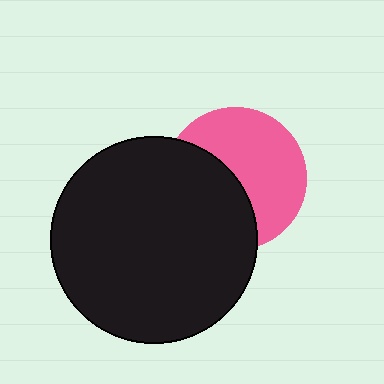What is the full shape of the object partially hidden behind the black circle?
The partially hidden object is a pink circle.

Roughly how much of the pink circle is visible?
About half of it is visible (roughly 56%).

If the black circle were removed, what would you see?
You would see the complete pink circle.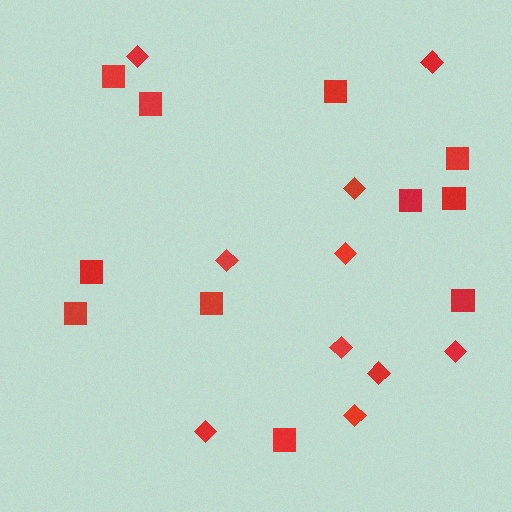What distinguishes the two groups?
There are 2 groups: one group of squares (11) and one group of diamonds (10).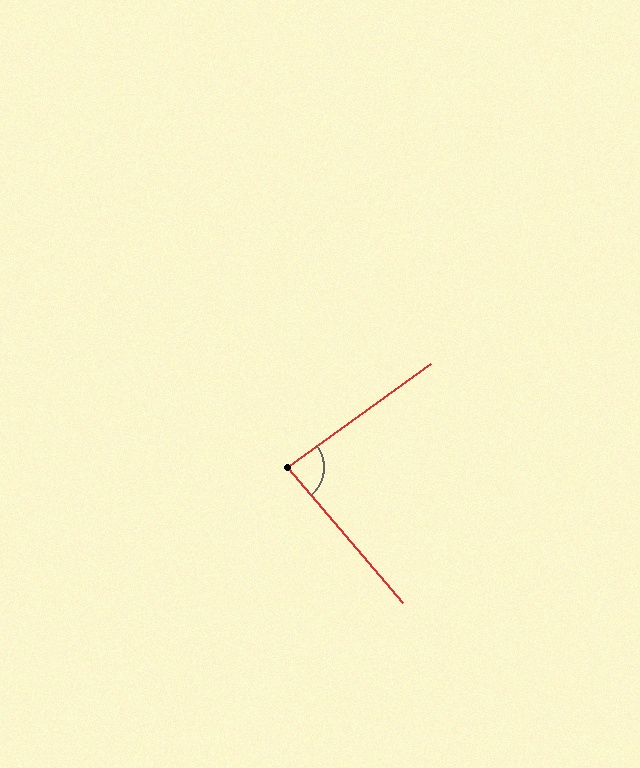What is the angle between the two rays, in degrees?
Approximately 85 degrees.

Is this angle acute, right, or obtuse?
It is approximately a right angle.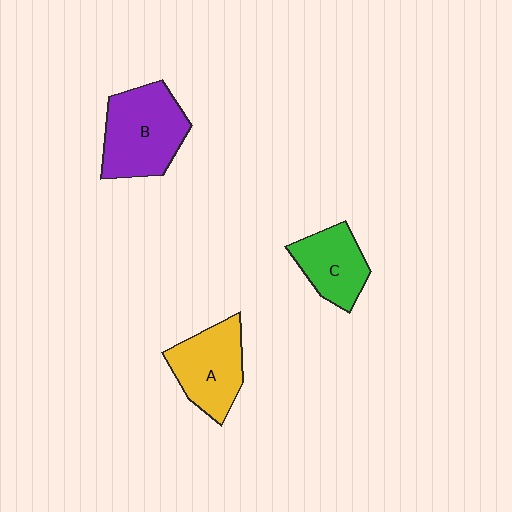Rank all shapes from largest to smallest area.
From largest to smallest: B (purple), A (yellow), C (green).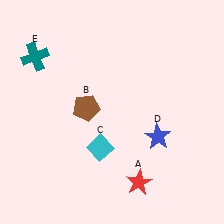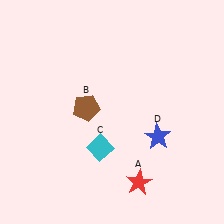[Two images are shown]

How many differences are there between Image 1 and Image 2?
There is 1 difference between the two images.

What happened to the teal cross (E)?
The teal cross (E) was removed in Image 2. It was in the top-left area of Image 1.